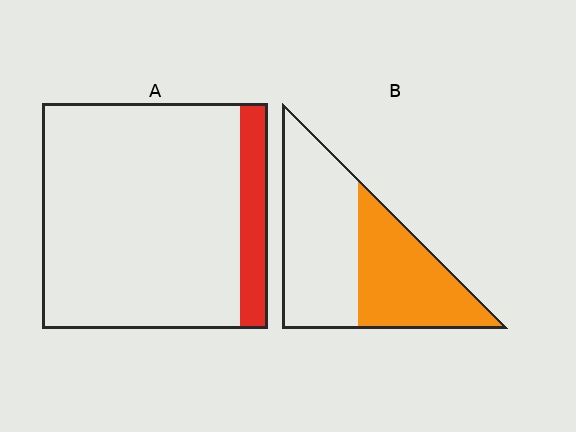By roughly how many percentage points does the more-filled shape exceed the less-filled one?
By roughly 30 percentage points (B over A).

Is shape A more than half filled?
No.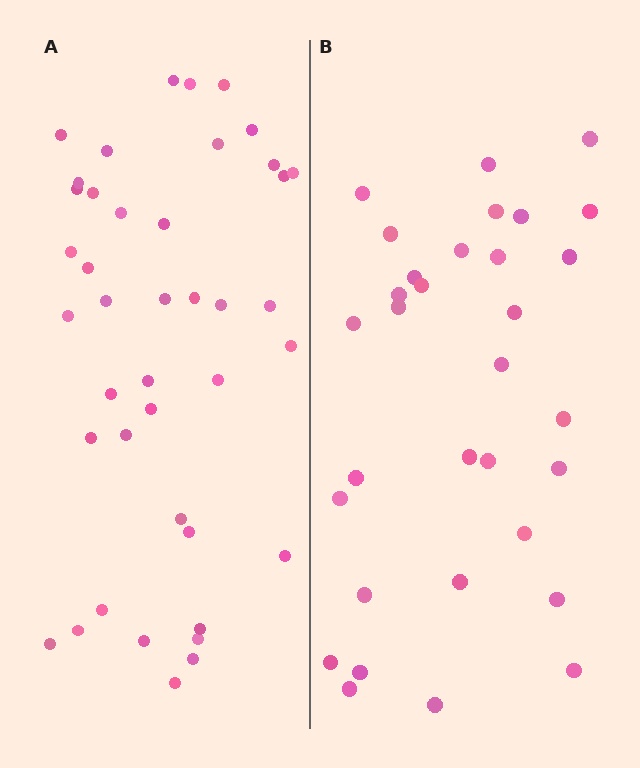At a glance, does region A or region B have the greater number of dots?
Region A (the left region) has more dots.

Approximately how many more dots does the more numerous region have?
Region A has roughly 8 or so more dots than region B.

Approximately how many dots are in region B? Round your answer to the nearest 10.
About 30 dots. (The exact count is 32, which rounds to 30.)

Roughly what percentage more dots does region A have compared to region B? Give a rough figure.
About 30% more.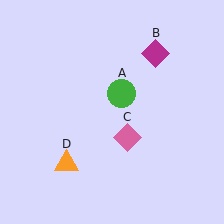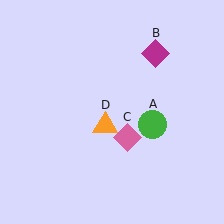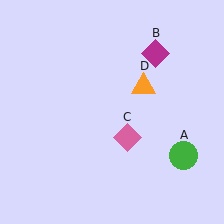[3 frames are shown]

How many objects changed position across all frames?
2 objects changed position: green circle (object A), orange triangle (object D).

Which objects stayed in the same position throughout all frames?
Magenta diamond (object B) and pink diamond (object C) remained stationary.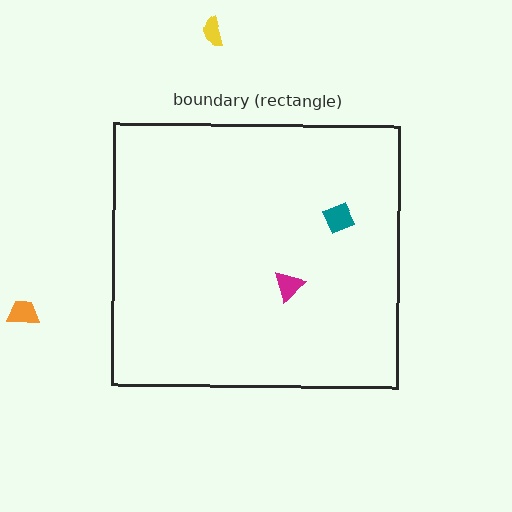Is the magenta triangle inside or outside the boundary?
Inside.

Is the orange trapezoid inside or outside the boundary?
Outside.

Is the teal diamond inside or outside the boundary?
Inside.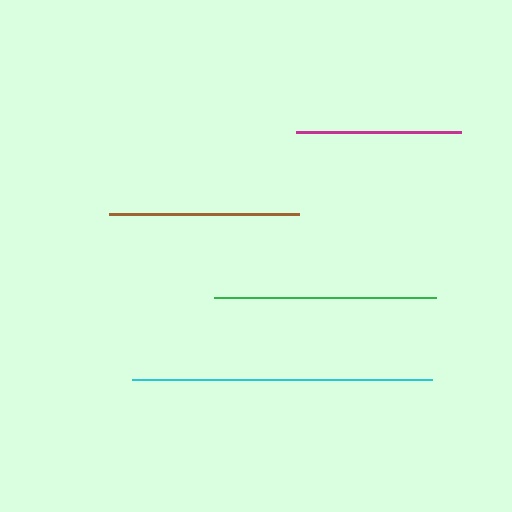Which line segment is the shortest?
The magenta line is the shortest at approximately 165 pixels.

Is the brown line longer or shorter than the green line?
The green line is longer than the brown line.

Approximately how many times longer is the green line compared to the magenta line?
The green line is approximately 1.3 times the length of the magenta line.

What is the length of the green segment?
The green segment is approximately 223 pixels long.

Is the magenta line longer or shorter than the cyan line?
The cyan line is longer than the magenta line.